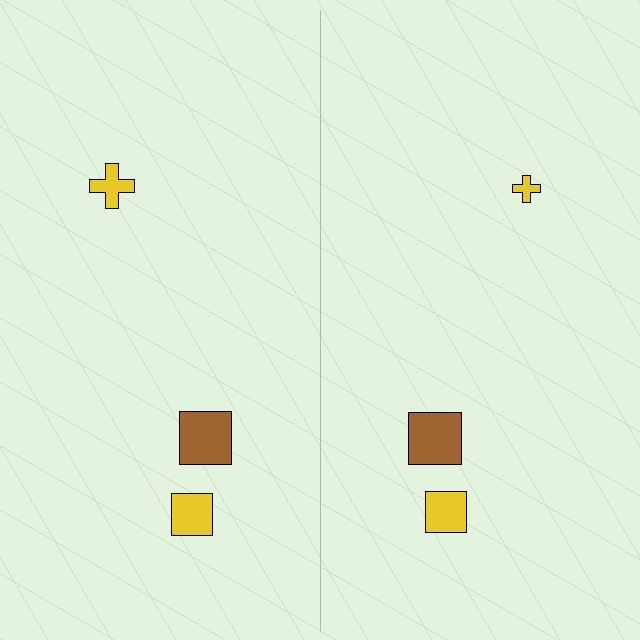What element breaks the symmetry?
The yellow cross on the right side has a different size than its mirror counterpart.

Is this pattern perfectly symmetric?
No, the pattern is not perfectly symmetric. The yellow cross on the right side has a different size than its mirror counterpart.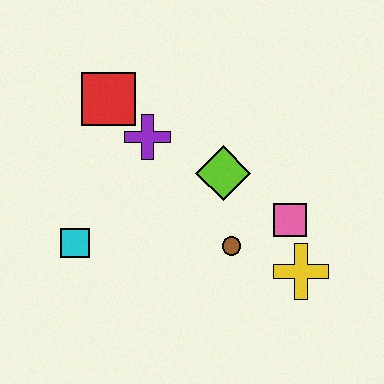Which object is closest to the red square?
The purple cross is closest to the red square.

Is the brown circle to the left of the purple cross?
No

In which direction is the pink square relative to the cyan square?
The pink square is to the right of the cyan square.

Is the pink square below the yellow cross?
No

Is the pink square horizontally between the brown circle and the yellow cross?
Yes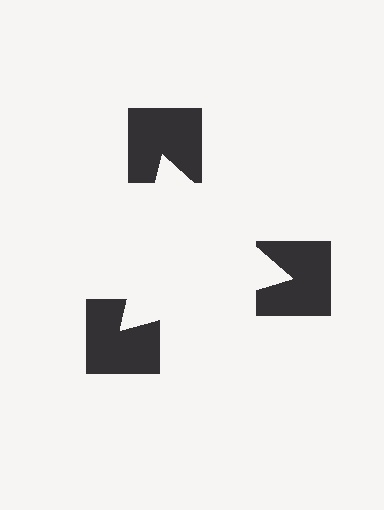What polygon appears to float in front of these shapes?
An illusory triangle — its edges are inferred from the aligned wedge cuts in the notched squares, not physically drawn.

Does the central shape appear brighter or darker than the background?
It typically appears slightly brighter than the background, even though no actual brightness change is drawn.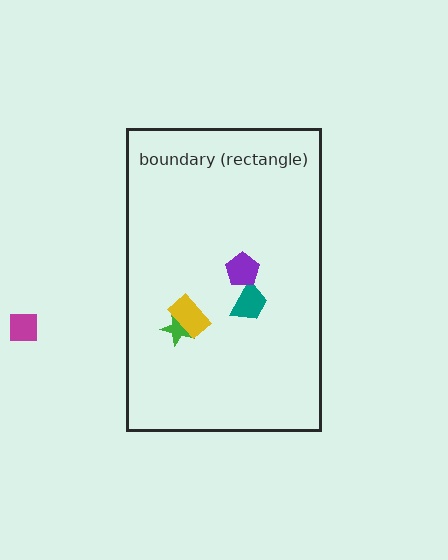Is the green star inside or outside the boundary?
Inside.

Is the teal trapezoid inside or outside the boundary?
Inside.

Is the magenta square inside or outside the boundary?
Outside.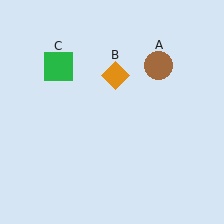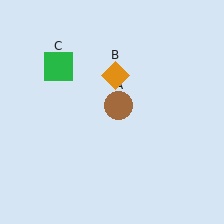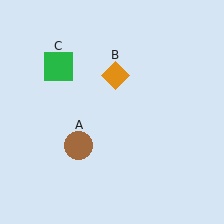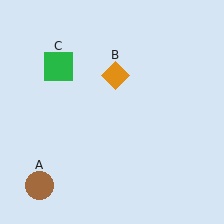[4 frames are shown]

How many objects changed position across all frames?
1 object changed position: brown circle (object A).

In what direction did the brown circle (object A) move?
The brown circle (object A) moved down and to the left.